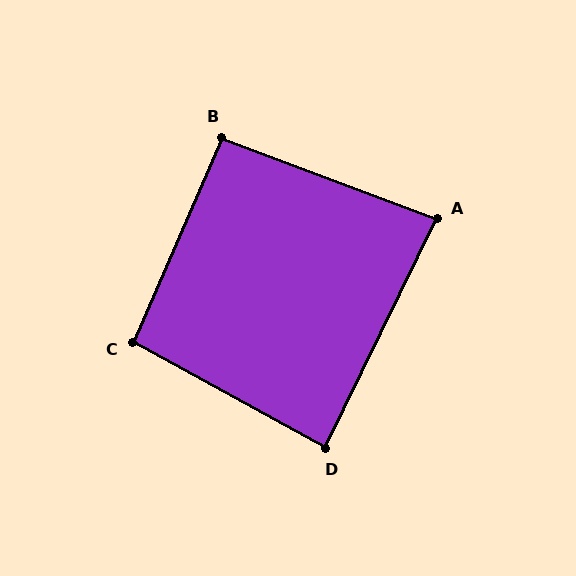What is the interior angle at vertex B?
Approximately 93 degrees (approximately right).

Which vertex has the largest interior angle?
C, at approximately 95 degrees.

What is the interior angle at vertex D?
Approximately 87 degrees (approximately right).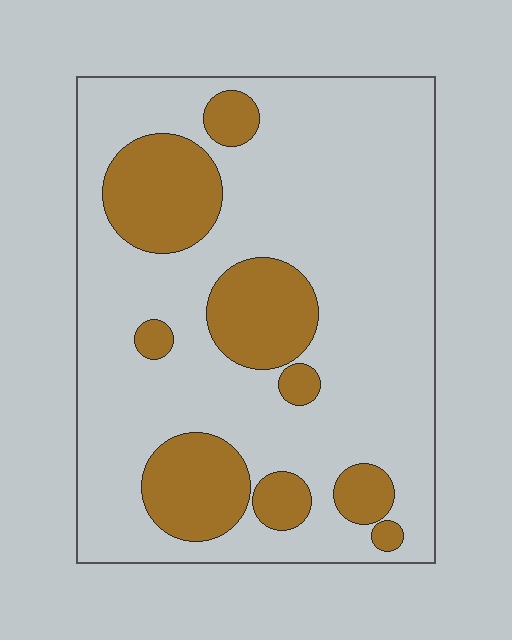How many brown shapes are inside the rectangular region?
9.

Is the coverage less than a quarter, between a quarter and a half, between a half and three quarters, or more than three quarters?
Less than a quarter.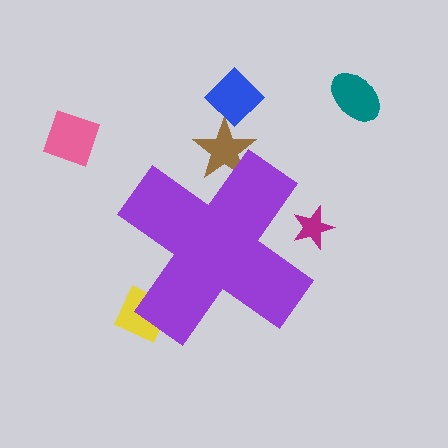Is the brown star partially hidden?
Yes, the brown star is partially hidden behind the purple cross.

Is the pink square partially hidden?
No, the pink square is fully visible.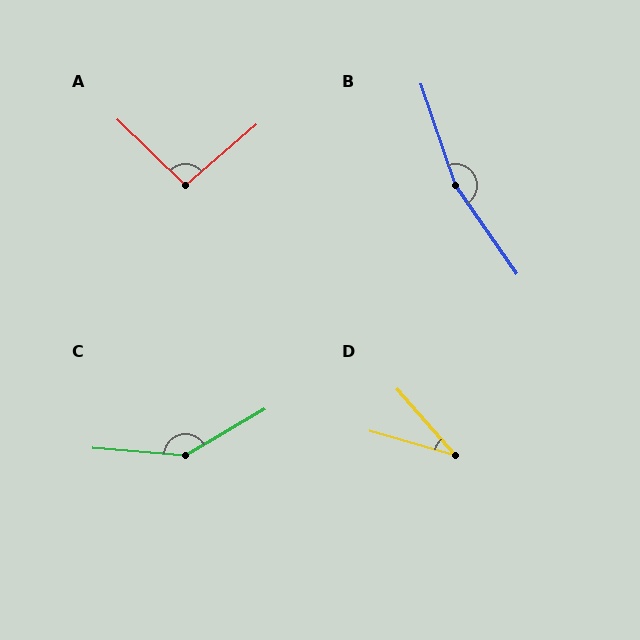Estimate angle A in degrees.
Approximately 95 degrees.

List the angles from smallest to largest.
D (33°), A (95°), C (145°), B (164°).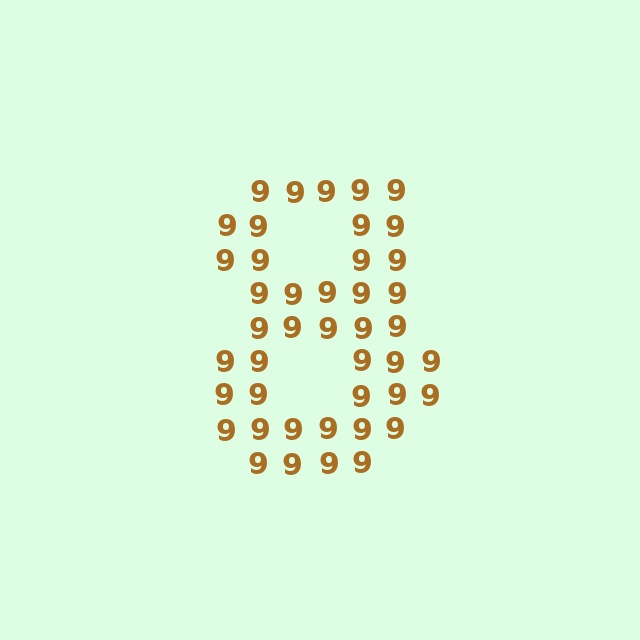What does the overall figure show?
The overall figure shows the digit 8.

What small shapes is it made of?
It is made of small digit 9's.